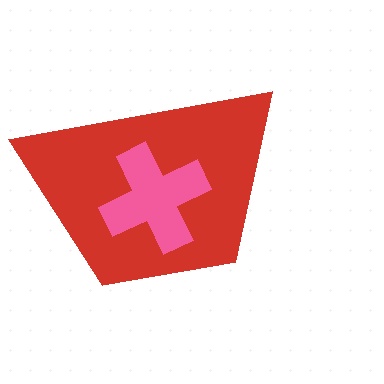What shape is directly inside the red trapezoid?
The pink cross.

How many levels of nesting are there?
2.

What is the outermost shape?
The red trapezoid.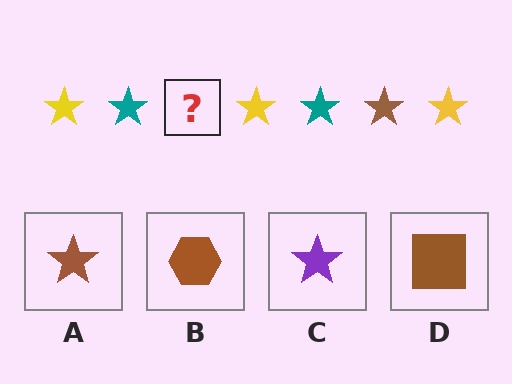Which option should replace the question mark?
Option A.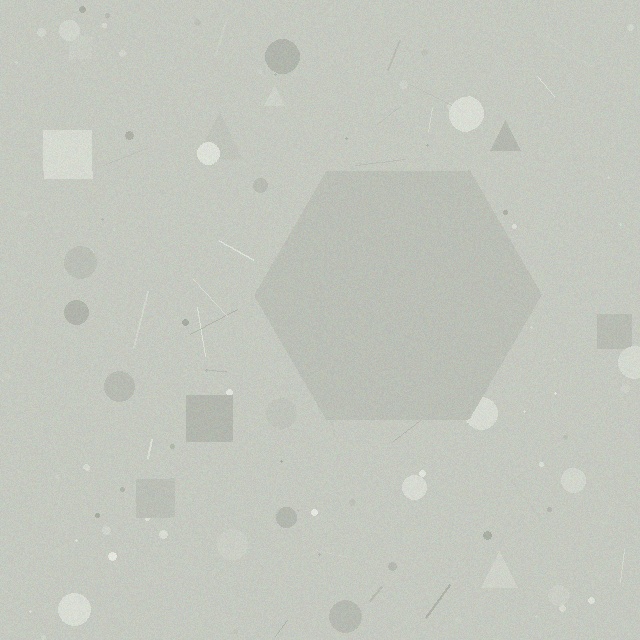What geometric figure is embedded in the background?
A hexagon is embedded in the background.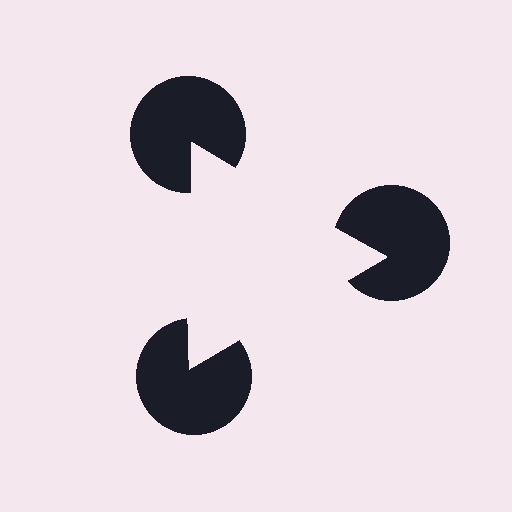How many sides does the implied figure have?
3 sides.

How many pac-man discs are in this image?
There are 3 — one at each vertex of the illusory triangle.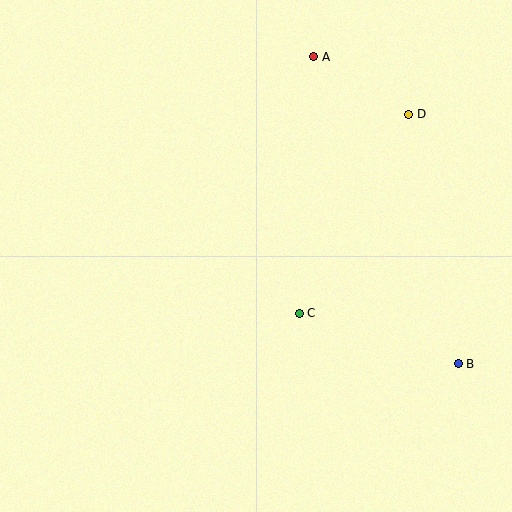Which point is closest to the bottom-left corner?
Point C is closest to the bottom-left corner.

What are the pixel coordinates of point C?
Point C is at (299, 313).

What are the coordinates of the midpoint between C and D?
The midpoint between C and D is at (354, 214).